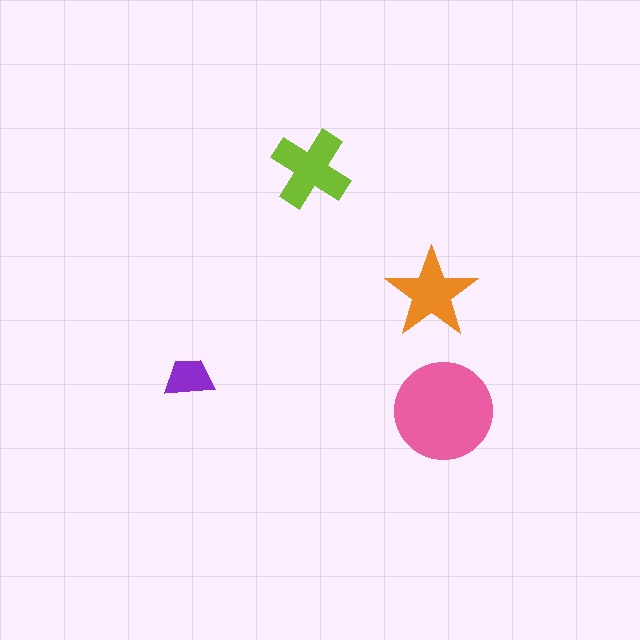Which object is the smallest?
The purple trapezoid.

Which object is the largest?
The pink circle.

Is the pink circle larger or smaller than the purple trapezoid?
Larger.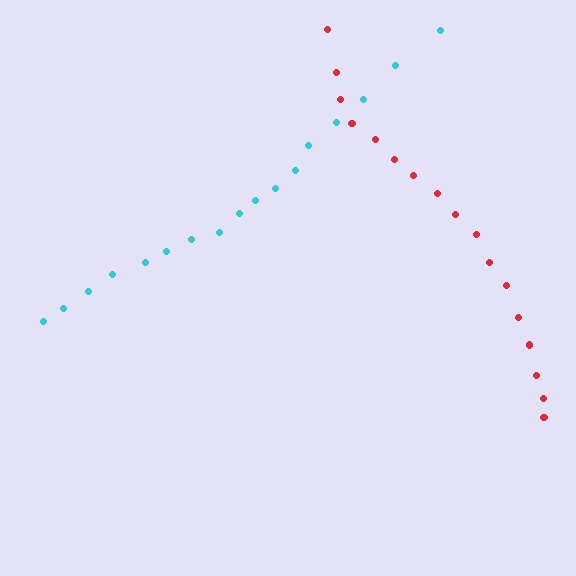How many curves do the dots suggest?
There are 2 distinct paths.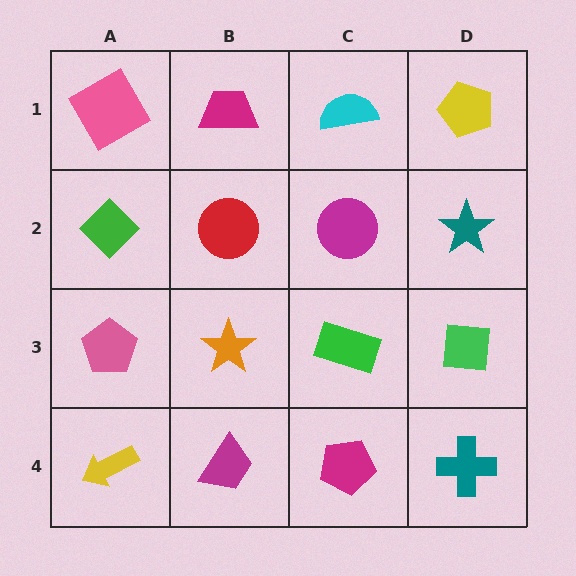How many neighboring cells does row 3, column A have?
3.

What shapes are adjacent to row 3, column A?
A green diamond (row 2, column A), a yellow arrow (row 4, column A), an orange star (row 3, column B).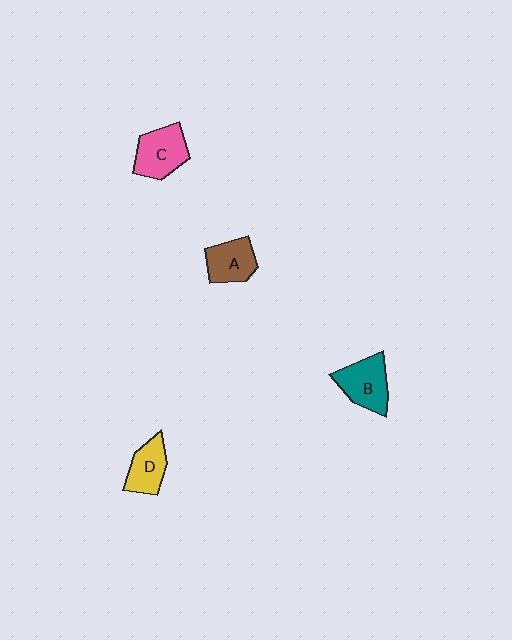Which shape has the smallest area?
Shape D (yellow).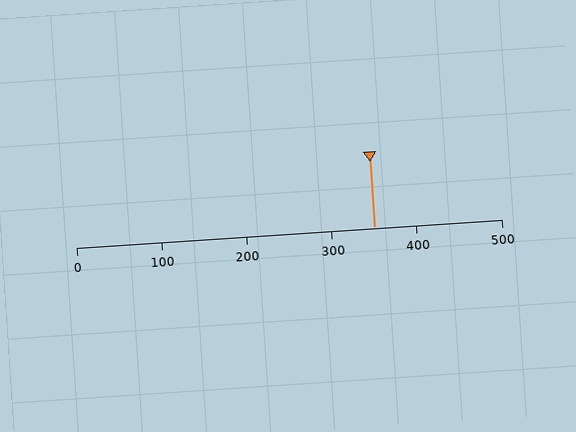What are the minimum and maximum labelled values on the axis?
The axis runs from 0 to 500.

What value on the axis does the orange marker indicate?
The marker indicates approximately 350.